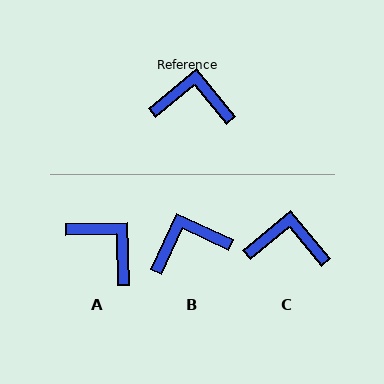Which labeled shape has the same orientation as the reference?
C.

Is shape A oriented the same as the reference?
No, it is off by about 39 degrees.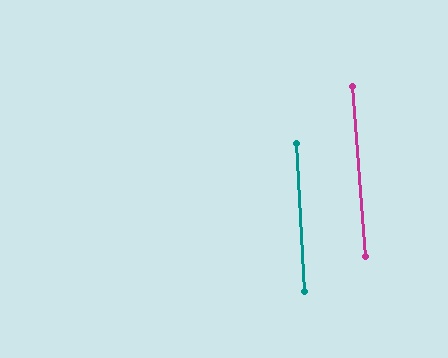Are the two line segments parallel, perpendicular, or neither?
Parallel — their directions differ by only 1.6°.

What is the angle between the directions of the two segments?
Approximately 2 degrees.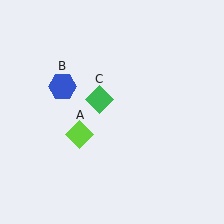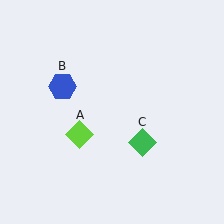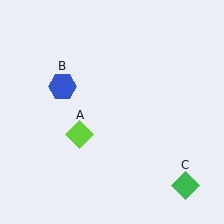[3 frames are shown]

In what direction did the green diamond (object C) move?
The green diamond (object C) moved down and to the right.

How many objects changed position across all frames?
1 object changed position: green diamond (object C).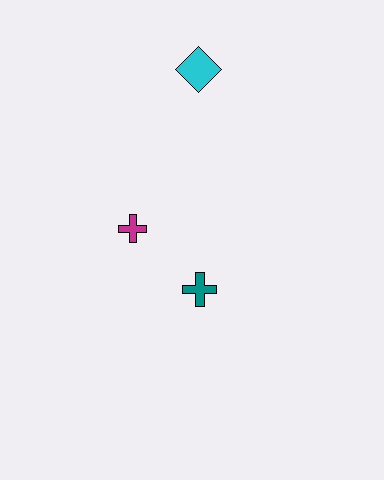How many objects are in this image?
There are 3 objects.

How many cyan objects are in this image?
There is 1 cyan object.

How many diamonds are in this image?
There is 1 diamond.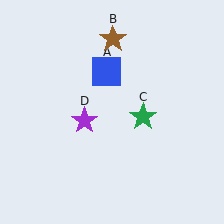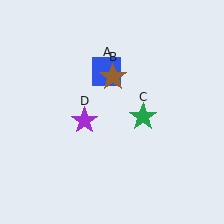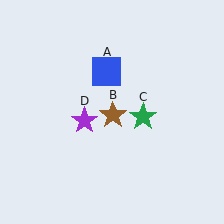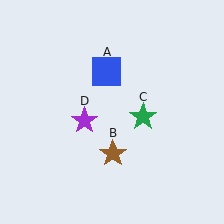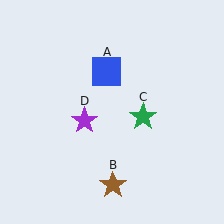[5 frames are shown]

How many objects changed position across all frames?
1 object changed position: brown star (object B).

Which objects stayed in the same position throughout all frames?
Blue square (object A) and green star (object C) and purple star (object D) remained stationary.